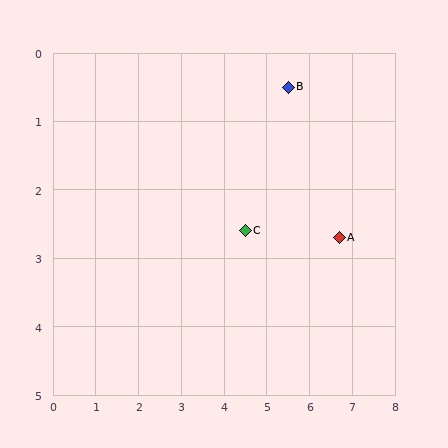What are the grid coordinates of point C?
Point C is at approximately (4.5, 2.6).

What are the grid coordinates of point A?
Point A is at approximately (6.7, 2.7).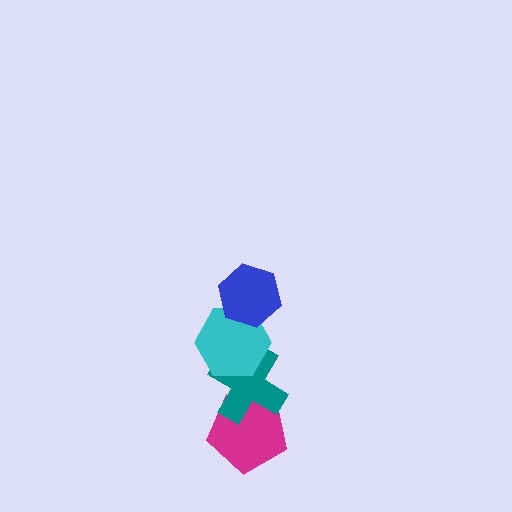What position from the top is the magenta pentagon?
The magenta pentagon is 4th from the top.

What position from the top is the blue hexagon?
The blue hexagon is 1st from the top.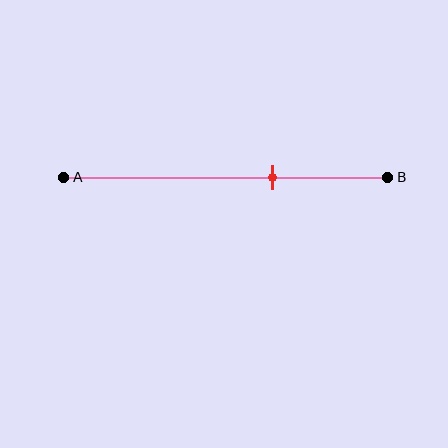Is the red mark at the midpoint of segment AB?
No, the mark is at about 65% from A, not at the 50% midpoint.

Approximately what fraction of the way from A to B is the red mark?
The red mark is approximately 65% of the way from A to B.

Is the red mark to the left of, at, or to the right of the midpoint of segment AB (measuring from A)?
The red mark is to the right of the midpoint of segment AB.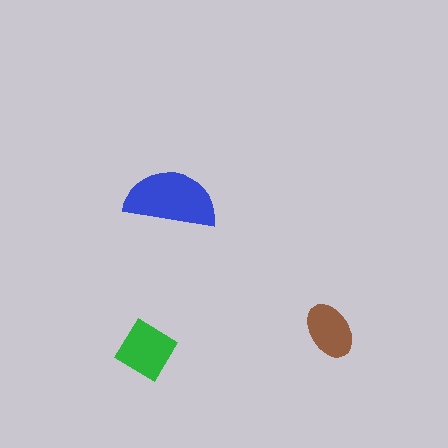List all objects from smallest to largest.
The brown ellipse, the green diamond, the blue semicircle.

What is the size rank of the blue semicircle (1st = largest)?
1st.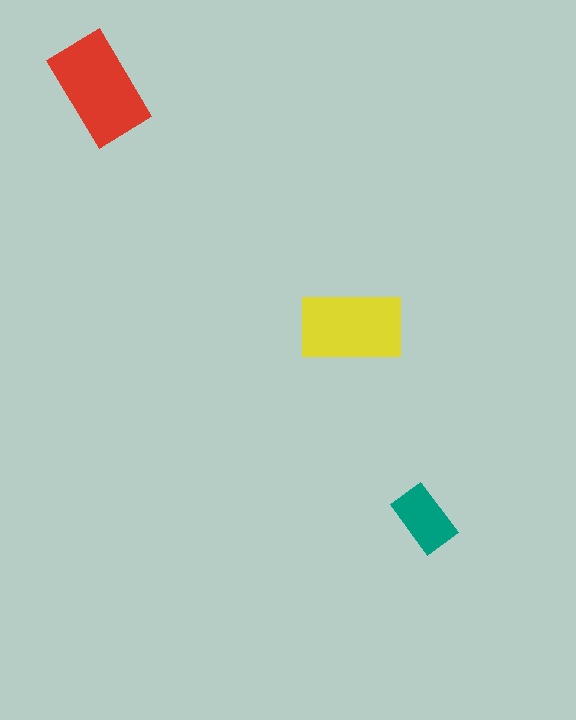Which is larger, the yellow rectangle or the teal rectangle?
The yellow one.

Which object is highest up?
The red rectangle is topmost.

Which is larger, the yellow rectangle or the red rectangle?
The red one.